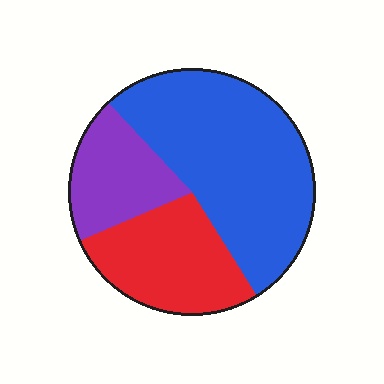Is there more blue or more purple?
Blue.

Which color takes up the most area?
Blue, at roughly 55%.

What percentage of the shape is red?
Red takes up between a quarter and a half of the shape.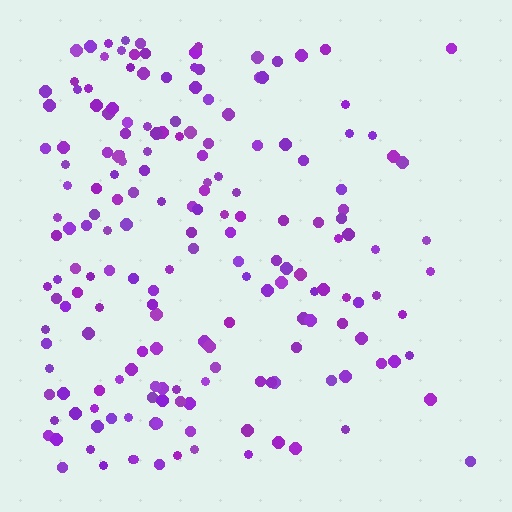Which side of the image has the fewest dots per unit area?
The right.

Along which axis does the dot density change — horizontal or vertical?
Horizontal.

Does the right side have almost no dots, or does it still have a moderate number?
Still a moderate number, just noticeably fewer than the left.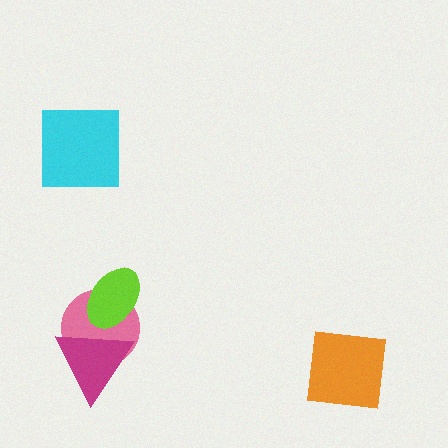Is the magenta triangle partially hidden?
Yes, it is partially covered by another shape.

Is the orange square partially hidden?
No, no other shape covers it.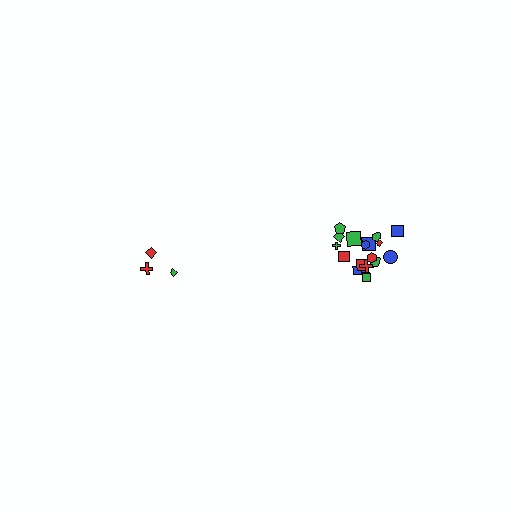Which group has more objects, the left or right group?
The right group.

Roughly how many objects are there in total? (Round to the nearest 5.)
Roughly 20 objects in total.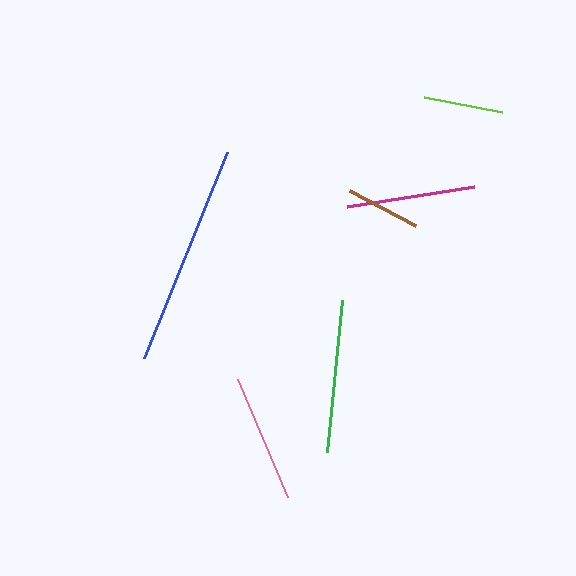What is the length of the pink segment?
The pink segment is approximately 128 pixels long.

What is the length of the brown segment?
The brown segment is approximately 75 pixels long.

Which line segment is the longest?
The blue line is the longest at approximately 223 pixels.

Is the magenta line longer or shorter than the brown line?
The magenta line is longer than the brown line.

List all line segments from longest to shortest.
From longest to shortest: blue, green, magenta, pink, lime, brown.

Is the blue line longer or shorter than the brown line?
The blue line is longer than the brown line.